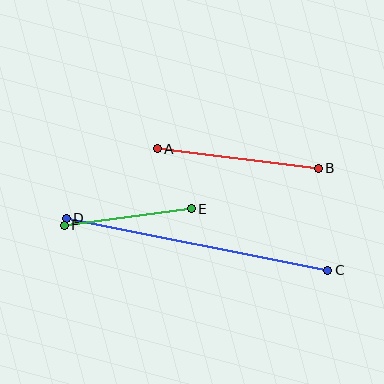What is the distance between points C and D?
The distance is approximately 267 pixels.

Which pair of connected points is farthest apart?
Points C and D are farthest apart.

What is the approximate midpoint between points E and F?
The midpoint is at approximately (128, 217) pixels.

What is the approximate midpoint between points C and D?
The midpoint is at approximately (197, 244) pixels.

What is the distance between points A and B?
The distance is approximately 163 pixels.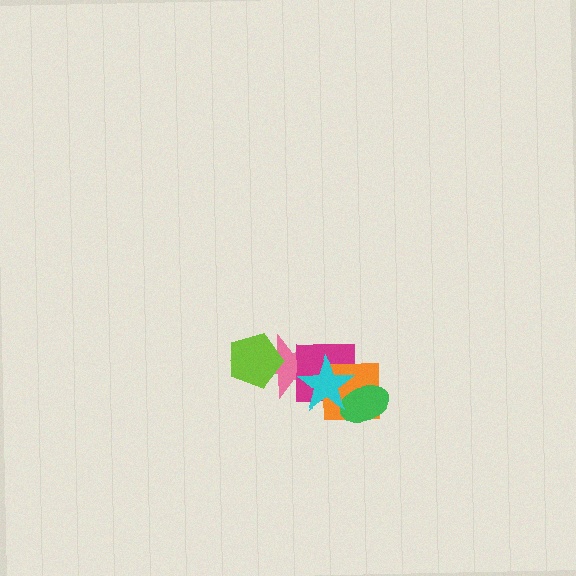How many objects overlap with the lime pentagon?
1 object overlaps with the lime pentagon.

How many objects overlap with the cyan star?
4 objects overlap with the cyan star.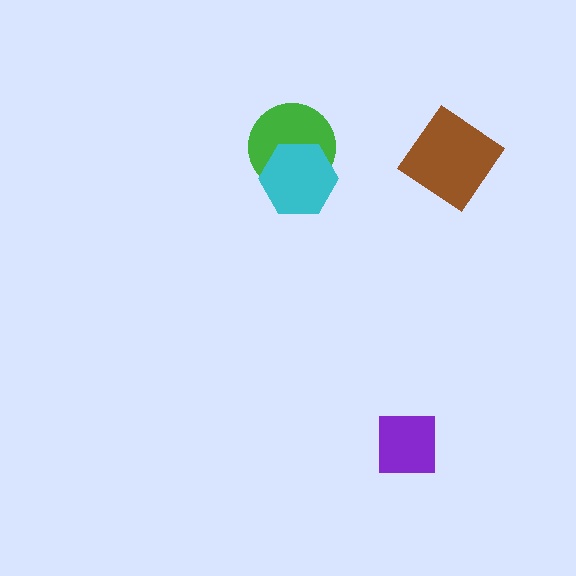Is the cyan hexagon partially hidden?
No, no other shape covers it.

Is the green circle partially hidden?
Yes, it is partially covered by another shape.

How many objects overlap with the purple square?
0 objects overlap with the purple square.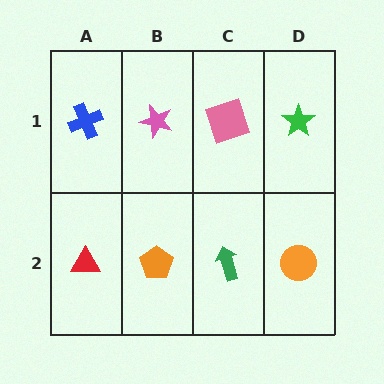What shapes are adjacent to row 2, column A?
A blue cross (row 1, column A), an orange pentagon (row 2, column B).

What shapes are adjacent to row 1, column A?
A red triangle (row 2, column A), a pink star (row 1, column B).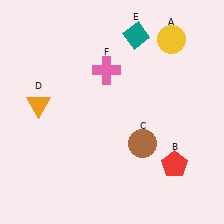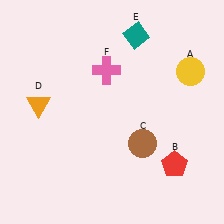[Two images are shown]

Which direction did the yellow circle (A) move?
The yellow circle (A) moved down.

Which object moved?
The yellow circle (A) moved down.